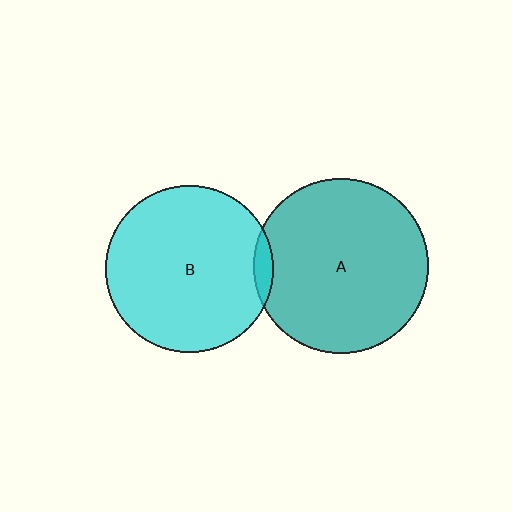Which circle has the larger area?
Circle A (teal).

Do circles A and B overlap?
Yes.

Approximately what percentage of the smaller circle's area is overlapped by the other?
Approximately 5%.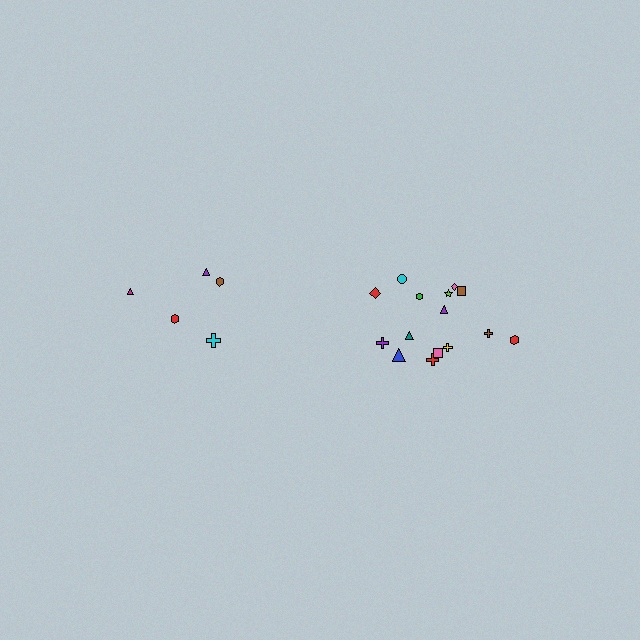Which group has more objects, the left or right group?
The right group.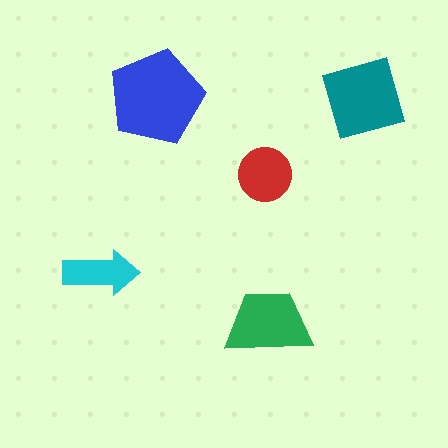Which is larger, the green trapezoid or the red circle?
The green trapezoid.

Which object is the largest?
The blue pentagon.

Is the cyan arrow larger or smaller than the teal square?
Smaller.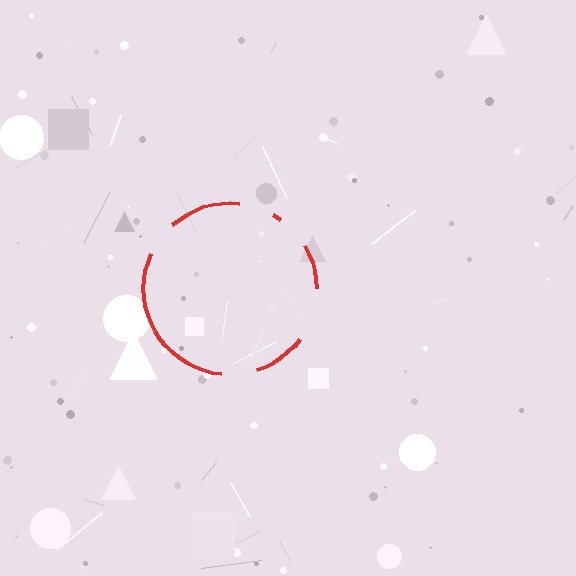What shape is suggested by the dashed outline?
The dashed outline suggests a circle.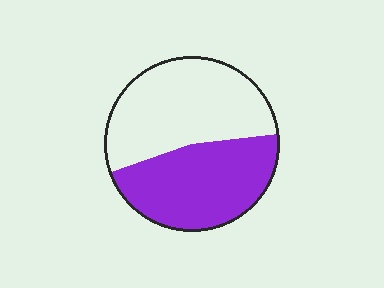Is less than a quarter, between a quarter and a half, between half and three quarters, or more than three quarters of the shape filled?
Between a quarter and a half.